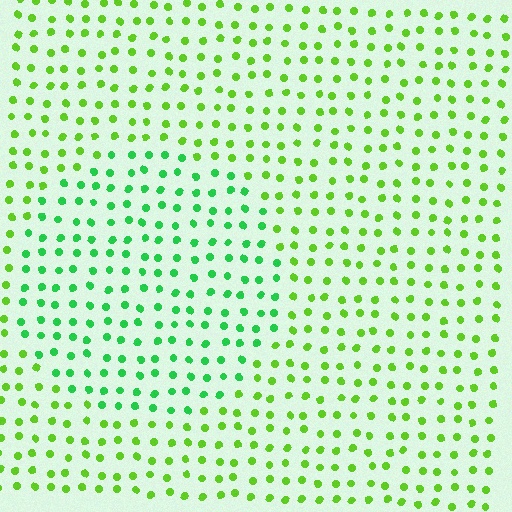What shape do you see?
I see a circle.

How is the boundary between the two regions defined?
The boundary is defined purely by a slight shift in hue (about 35 degrees). Spacing, size, and orientation are identical on both sides.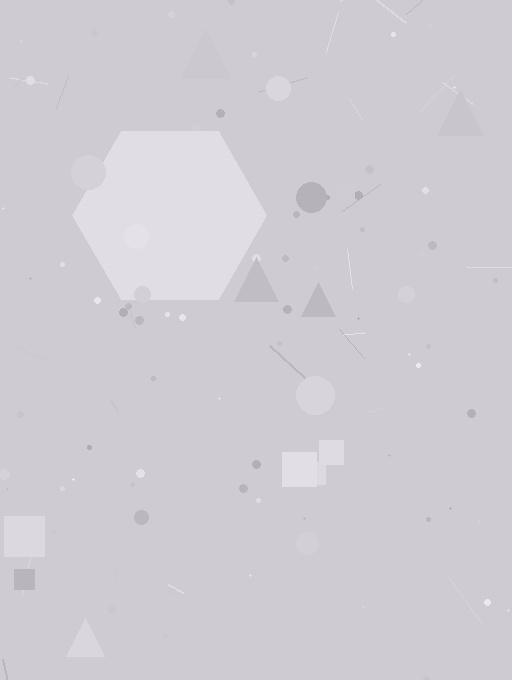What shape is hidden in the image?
A hexagon is hidden in the image.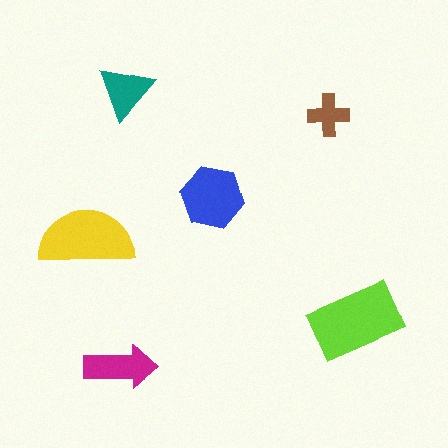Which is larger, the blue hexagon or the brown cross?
The blue hexagon.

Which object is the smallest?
The brown cross.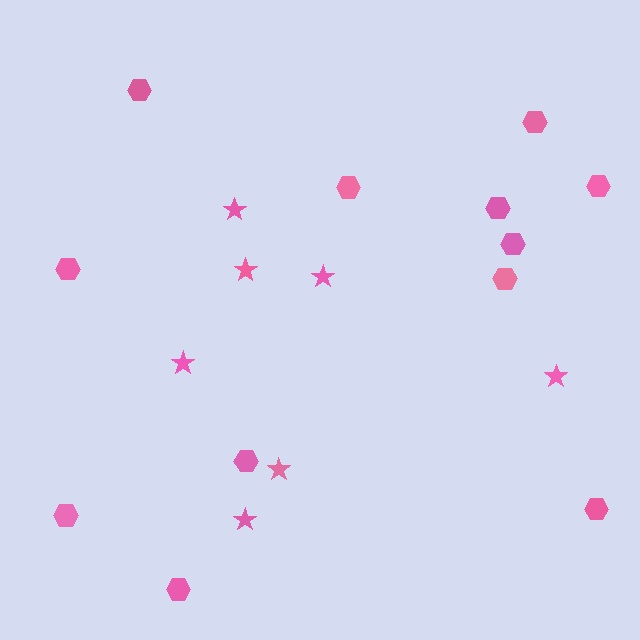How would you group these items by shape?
There are 2 groups: one group of stars (7) and one group of hexagons (12).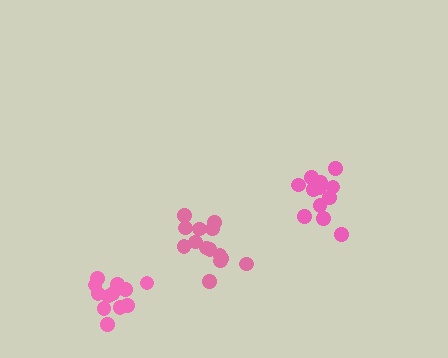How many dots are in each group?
Group 1: 12 dots, Group 2: 14 dots, Group 3: 12 dots (38 total).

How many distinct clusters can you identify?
There are 3 distinct clusters.